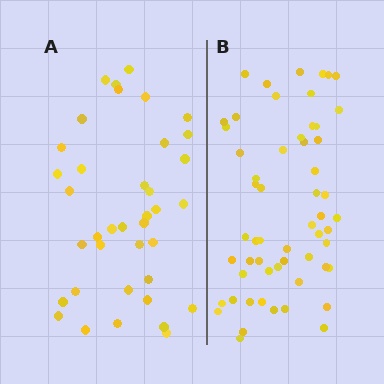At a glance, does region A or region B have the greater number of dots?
Region B (the right region) has more dots.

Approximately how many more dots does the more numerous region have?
Region B has approximately 20 more dots than region A.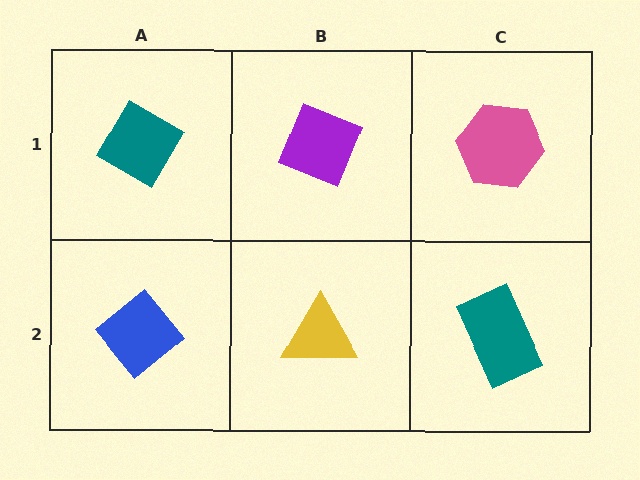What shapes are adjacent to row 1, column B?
A yellow triangle (row 2, column B), a teal diamond (row 1, column A), a pink hexagon (row 1, column C).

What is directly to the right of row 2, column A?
A yellow triangle.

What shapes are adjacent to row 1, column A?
A blue diamond (row 2, column A), a purple diamond (row 1, column B).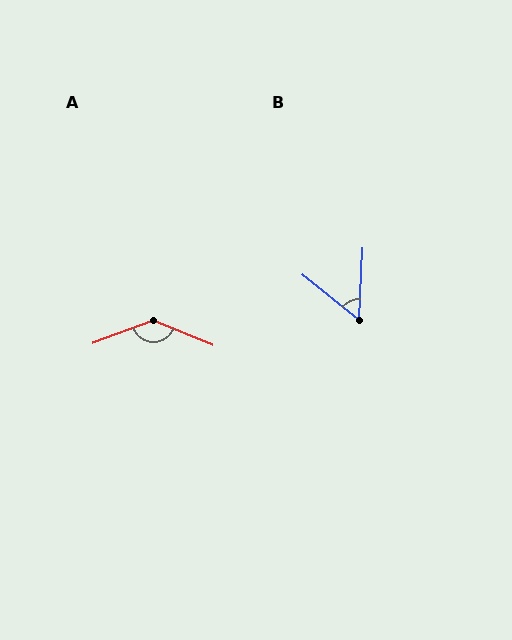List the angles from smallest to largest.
B (54°), A (137°).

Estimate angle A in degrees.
Approximately 137 degrees.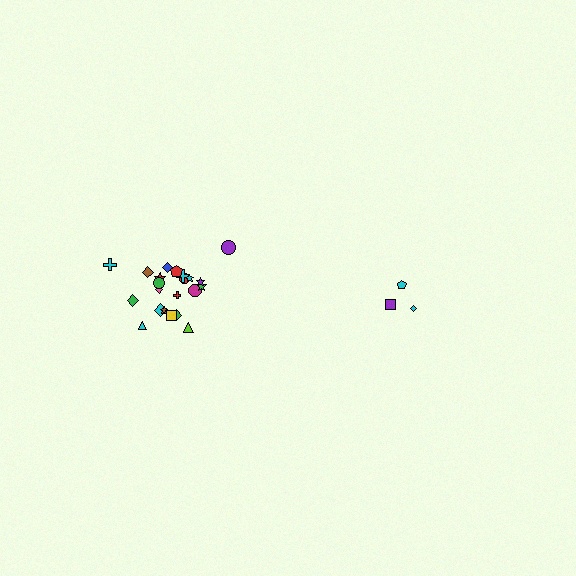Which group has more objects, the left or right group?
The left group.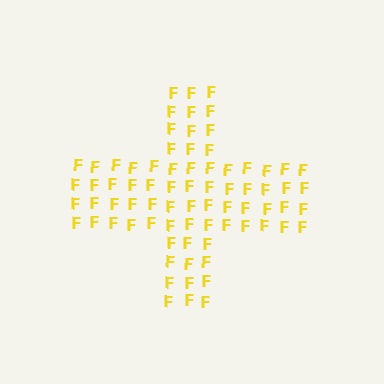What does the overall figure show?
The overall figure shows a cross.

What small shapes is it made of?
It is made of small letter F's.